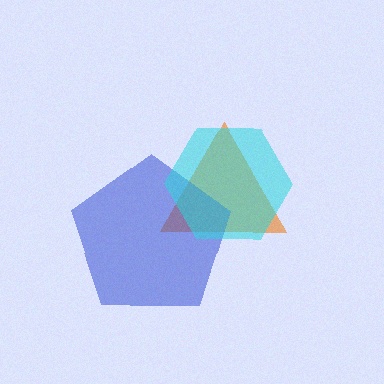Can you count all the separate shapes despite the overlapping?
Yes, there are 3 separate shapes.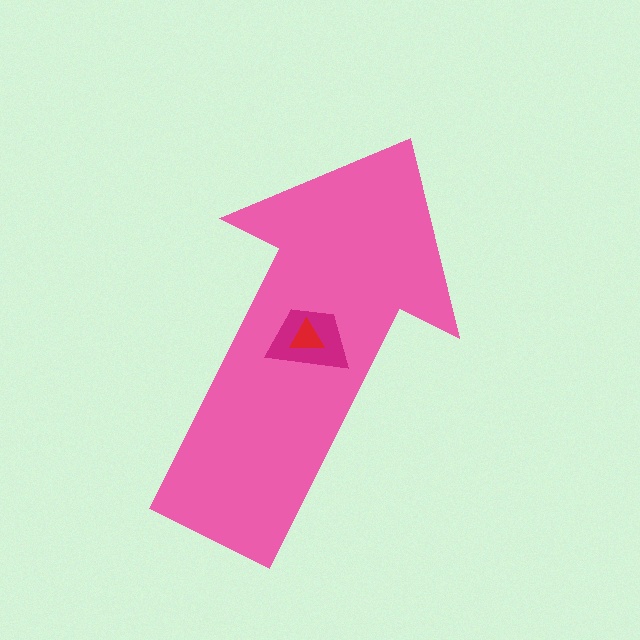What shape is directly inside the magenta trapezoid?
The red triangle.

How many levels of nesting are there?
3.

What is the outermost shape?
The pink arrow.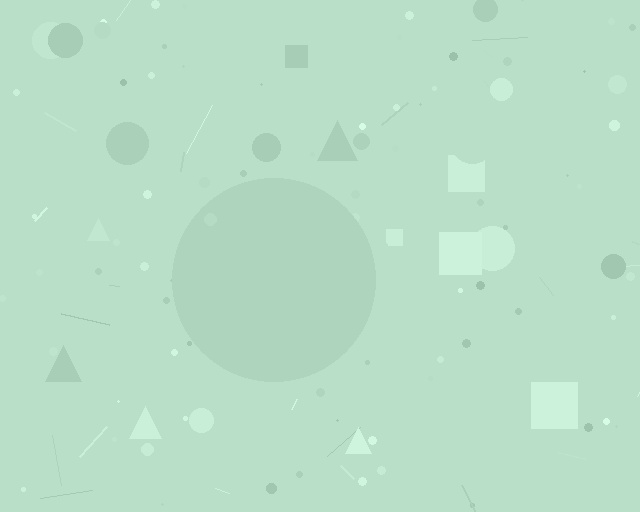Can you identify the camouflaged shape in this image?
The camouflaged shape is a circle.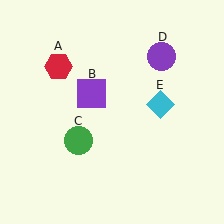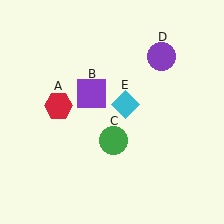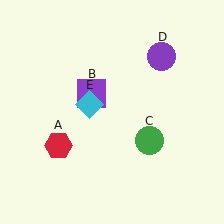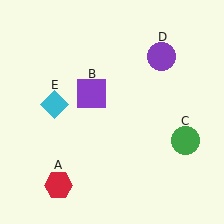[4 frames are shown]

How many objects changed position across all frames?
3 objects changed position: red hexagon (object A), green circle (object C), cyan diamond (object E).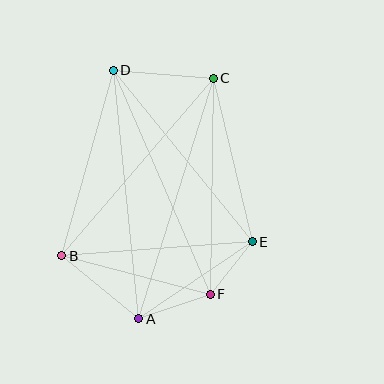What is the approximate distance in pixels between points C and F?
The distance between C and F is approximately 216 pixels.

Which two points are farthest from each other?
Points A and C are farthest from each other.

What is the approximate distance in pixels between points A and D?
The distance between A and D is approximately 250 pixels.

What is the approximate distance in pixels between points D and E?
The distance between D and E is approximately 221 pixels.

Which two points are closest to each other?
Points E and F are closest to each other.